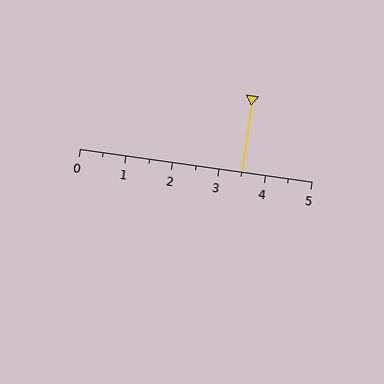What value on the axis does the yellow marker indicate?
The marker indicates approximately 3.5.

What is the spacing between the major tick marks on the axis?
The major ticks are spaced 1 apart.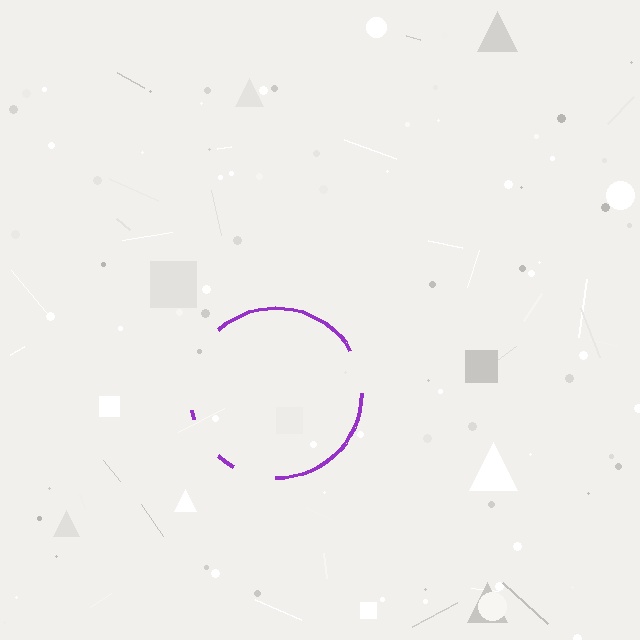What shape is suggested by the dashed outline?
The dashed outline suggests a circle.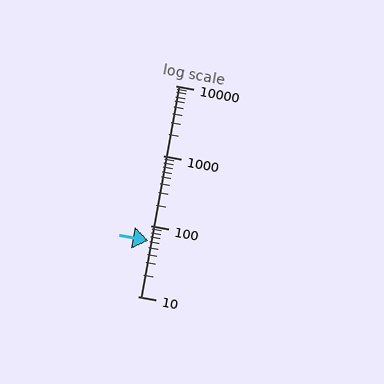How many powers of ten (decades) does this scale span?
The scale spans 3 decades, from 10 to 10000.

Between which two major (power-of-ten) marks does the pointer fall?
The pointer is between 10 and 100.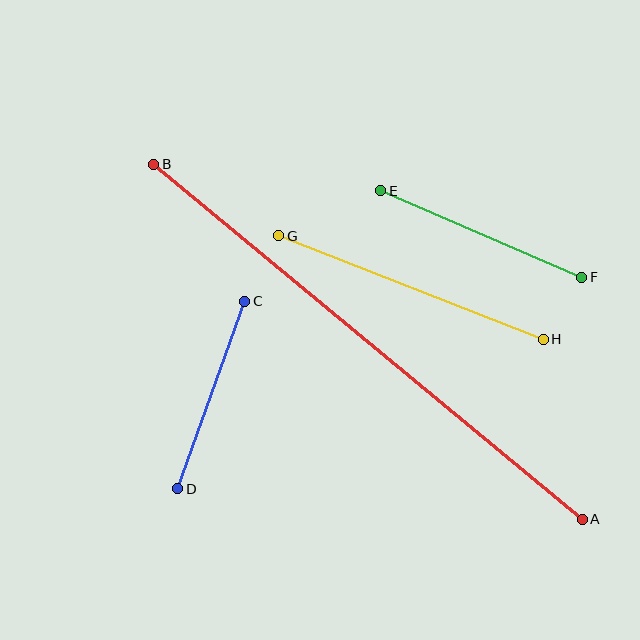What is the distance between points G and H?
The distance is approximately 284 pixels.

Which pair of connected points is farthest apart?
Points A and B are farthest apart.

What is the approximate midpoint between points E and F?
The midpoint is at approximately (481, 234) pixels.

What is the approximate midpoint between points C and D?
The midpoint is at approximately (211, 395) pixels.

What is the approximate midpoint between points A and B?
The midpoint is at approximately (368, 342) pixels.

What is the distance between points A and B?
The distance is approximately 556 pixels.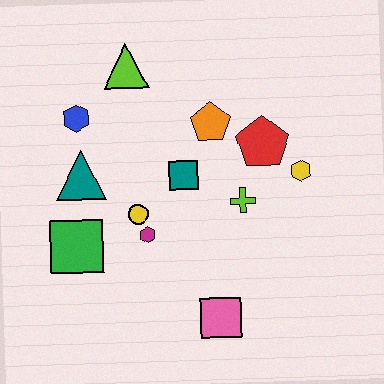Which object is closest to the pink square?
The magenta hexagon is closest to the pink square.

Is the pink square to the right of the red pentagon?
No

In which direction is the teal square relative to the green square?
The teal square is to the right of the green square.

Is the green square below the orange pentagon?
Yes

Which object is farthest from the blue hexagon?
The pink square is farthest from the blue hexagon.